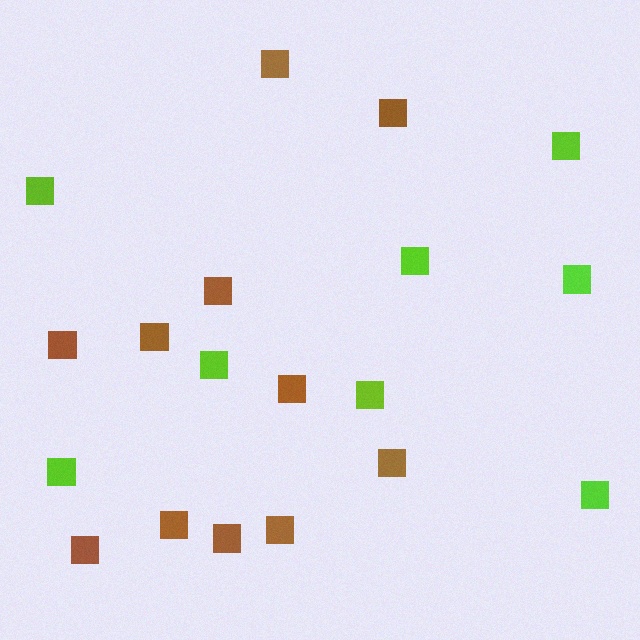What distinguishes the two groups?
There are 2 groups: one group of lime squares (8) and one group of brown squares (11).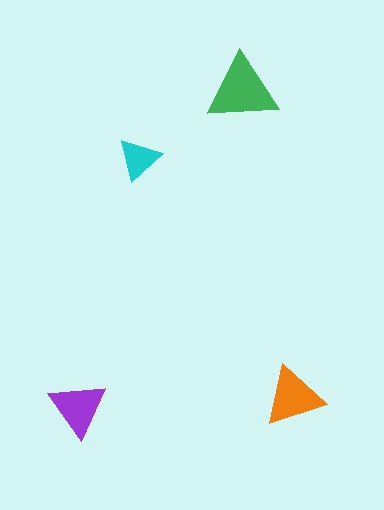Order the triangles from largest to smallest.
the green one, the orange one, the purple one, the cyan one.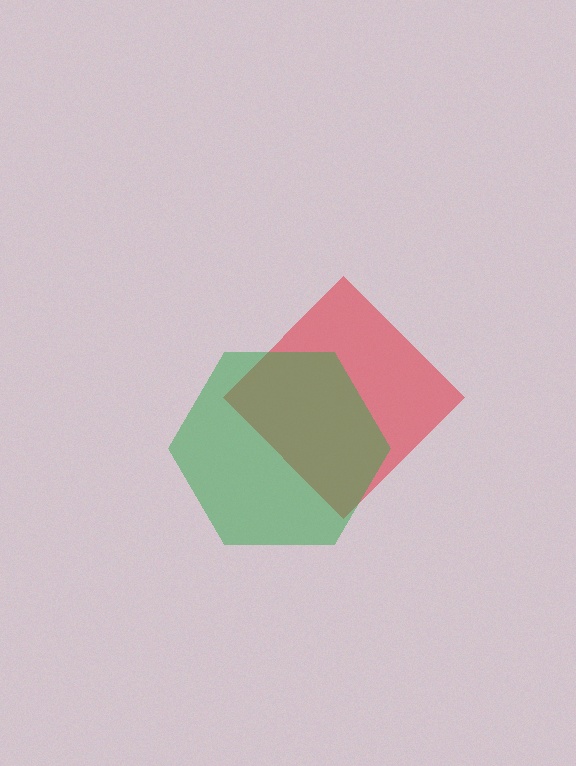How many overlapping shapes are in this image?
There are 2 overlapping shapes in the image.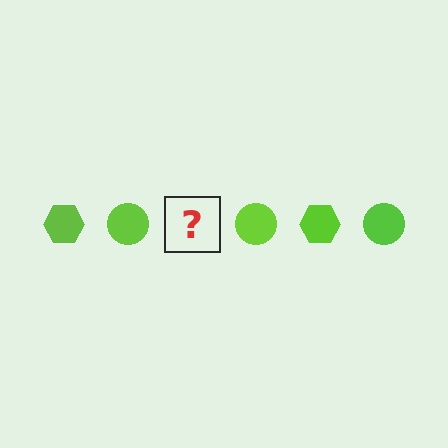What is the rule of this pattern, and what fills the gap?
The rule is that the pattern cycles through hexagon, circle shapes in lime. The gap should be filled with a lime hexagon.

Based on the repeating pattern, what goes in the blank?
The blank should be a lime hexagon.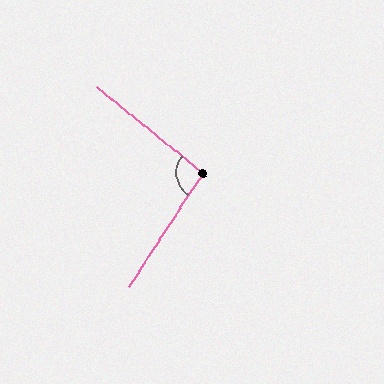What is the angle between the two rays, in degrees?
Approximately 96 degrees.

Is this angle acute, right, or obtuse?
It is obtuse.